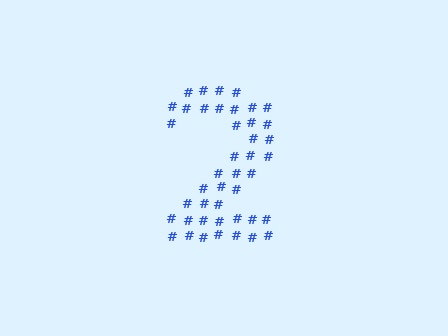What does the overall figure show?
The overall figure shows the digit 2.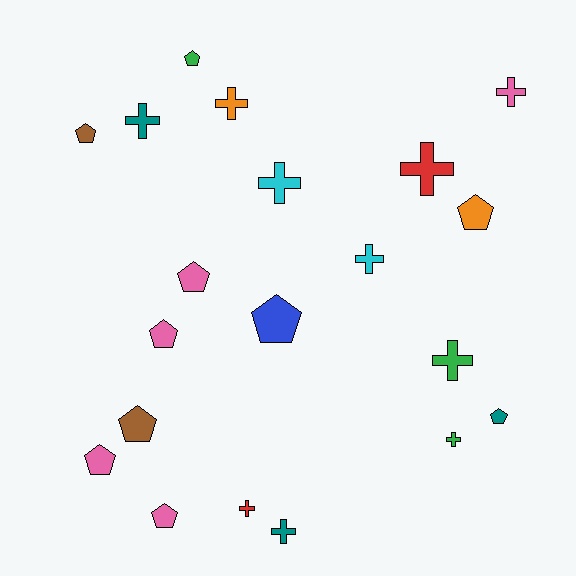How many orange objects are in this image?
There are 2 orange objects.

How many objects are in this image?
There are 20 objects.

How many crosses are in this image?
There are 10 crosses.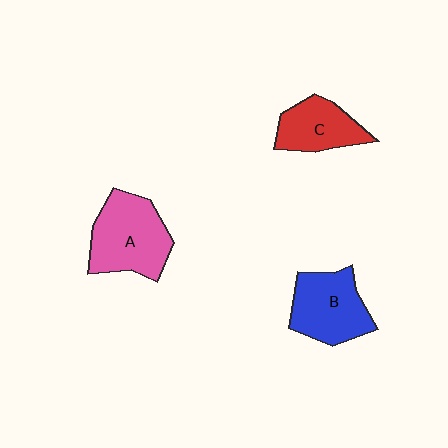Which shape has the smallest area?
Shape C (red).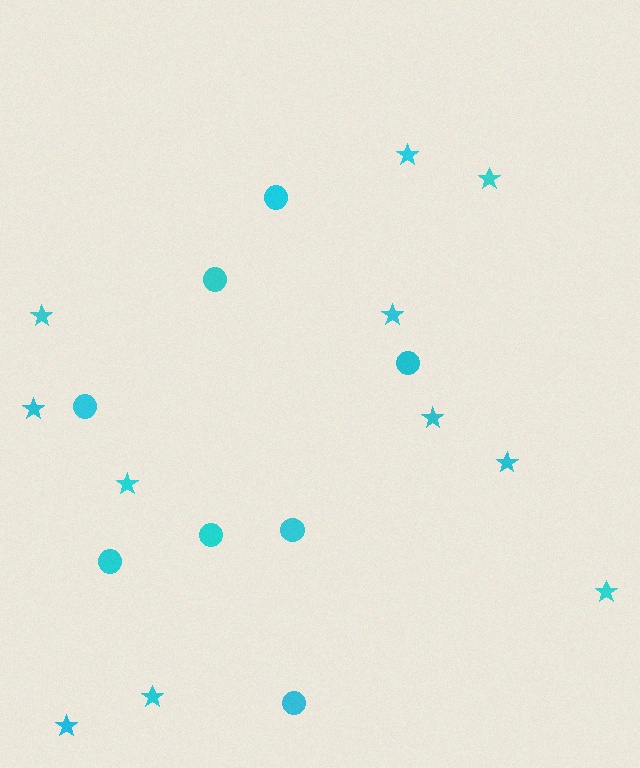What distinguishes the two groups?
There are 2 groups: one group of stars (11) and one group of circles (8).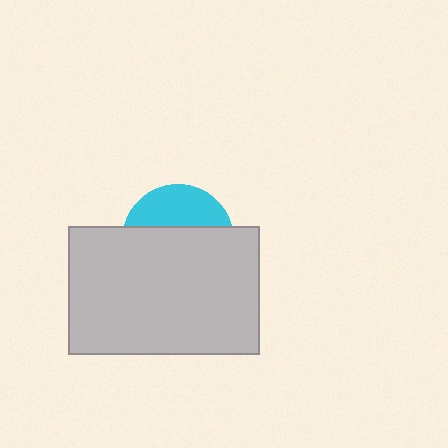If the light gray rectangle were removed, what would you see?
You would see the complete cyan circle.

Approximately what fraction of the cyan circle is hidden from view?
Roughly 66% of the cyan circle is hidden behind the light gray rectangle.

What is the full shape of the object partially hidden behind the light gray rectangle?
The partially hidden object is a cyan circle.